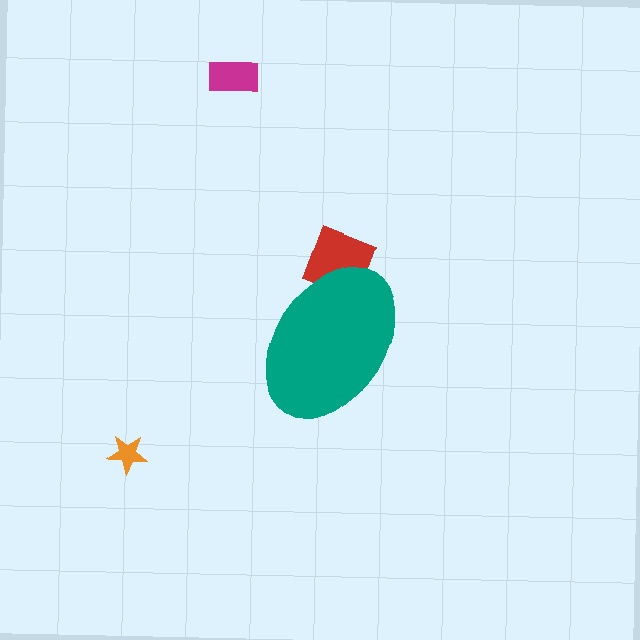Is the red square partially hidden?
Yes, the red square is partially hidden behind the teal ellipse.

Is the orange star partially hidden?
No, the orange star is fully visible.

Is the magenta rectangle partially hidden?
No, the magenta rectangle is fully visible.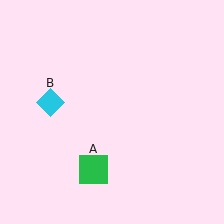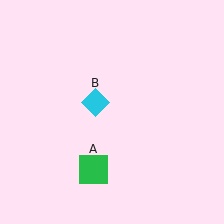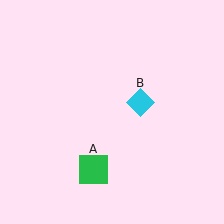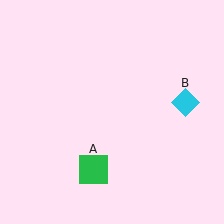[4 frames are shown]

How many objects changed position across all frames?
1 object changed position: cyan diamond (object B).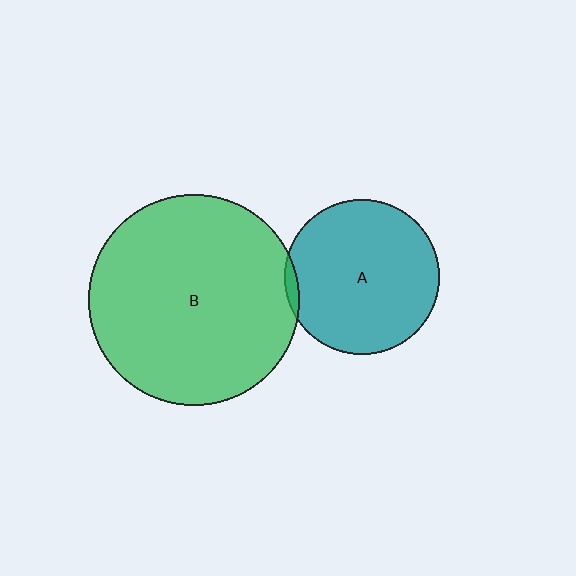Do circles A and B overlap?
Yes.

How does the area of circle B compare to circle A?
Approximately 1.9 times.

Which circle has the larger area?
Circle B (green).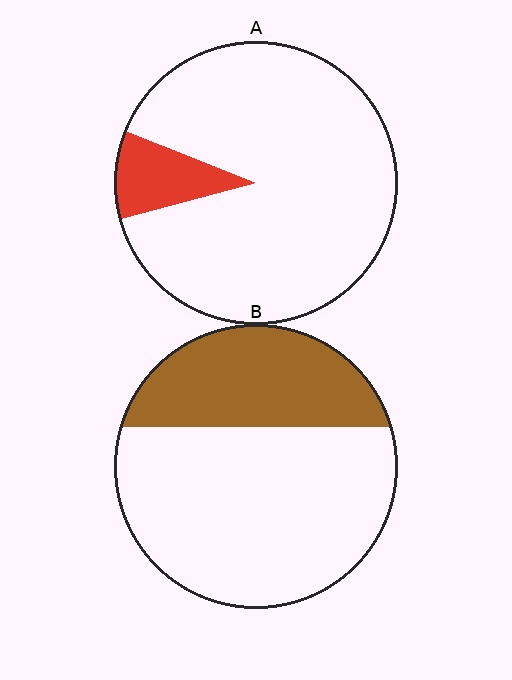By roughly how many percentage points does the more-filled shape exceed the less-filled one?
By roughly 20 percentage points (B over A).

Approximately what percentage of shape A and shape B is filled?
A is approximately 10% and B is approximately 35%.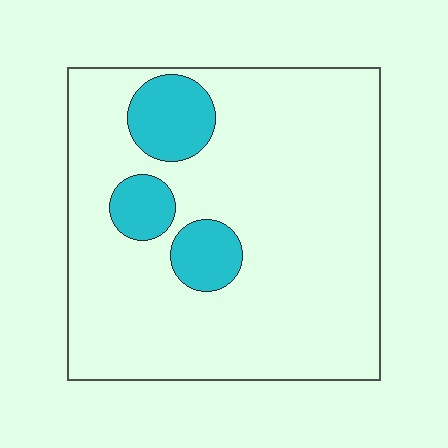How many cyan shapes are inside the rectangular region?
3.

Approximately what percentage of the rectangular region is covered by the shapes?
Approximately 15%.